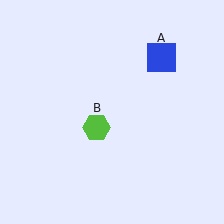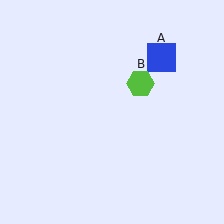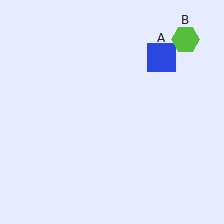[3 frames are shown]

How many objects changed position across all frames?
1 object changed position: lime hexagon (object B).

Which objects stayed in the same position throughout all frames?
Blue square (object A) remained stationary.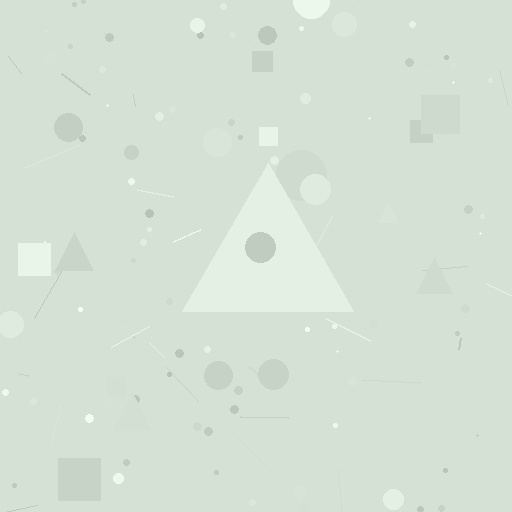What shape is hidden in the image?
A triangle is hidden in the image.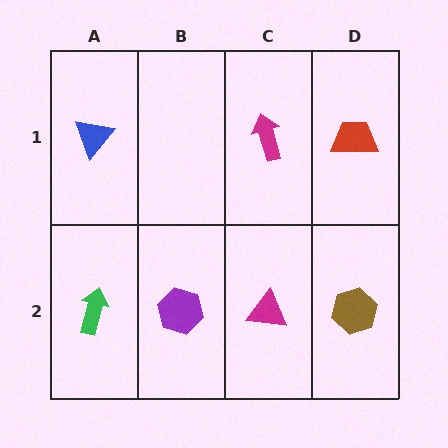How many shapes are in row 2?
4 shapes.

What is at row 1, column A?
A blue triangle.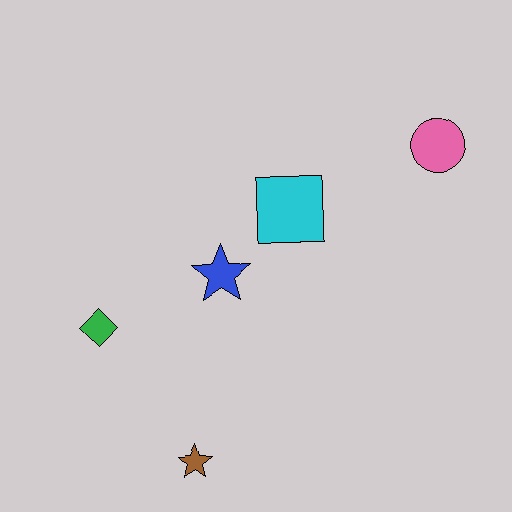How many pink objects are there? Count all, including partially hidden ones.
There is 1 pink object.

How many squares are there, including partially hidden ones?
There is 1 square.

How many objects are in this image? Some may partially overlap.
There are 5 objects.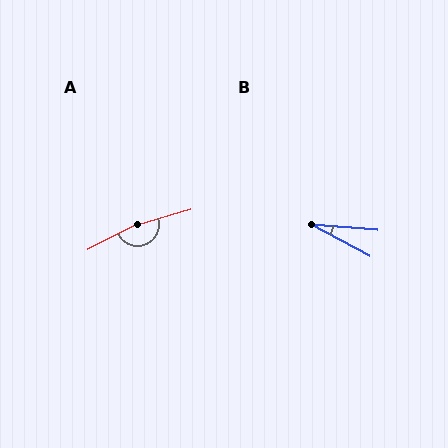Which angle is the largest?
A, at approximately 168 degrees.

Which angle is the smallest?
B, at approximately 24 degrees.